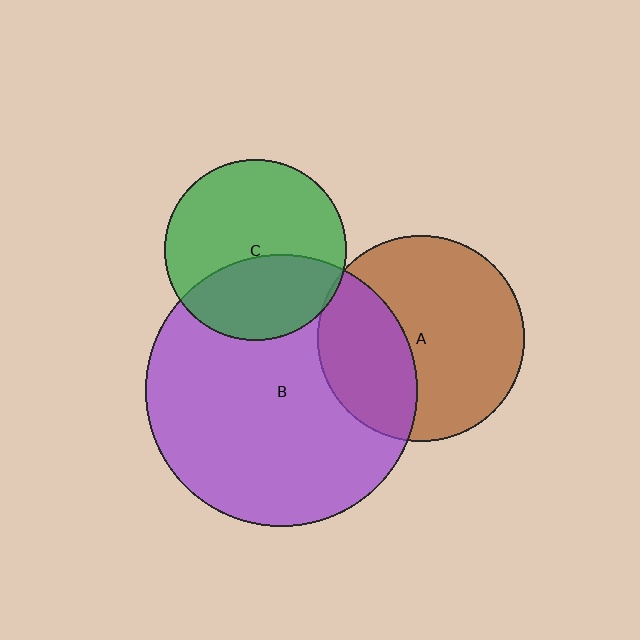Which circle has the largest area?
Circle B (purple).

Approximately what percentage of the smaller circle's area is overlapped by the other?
Approximately 40%.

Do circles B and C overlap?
Yes.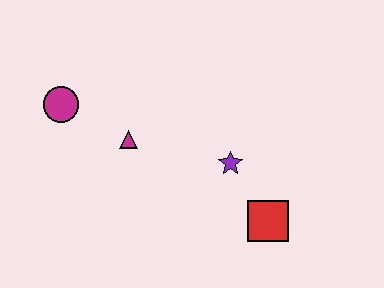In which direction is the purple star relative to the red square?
The purple star is above the red square.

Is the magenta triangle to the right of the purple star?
No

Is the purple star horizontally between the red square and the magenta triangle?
Yes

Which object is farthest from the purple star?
The magenta circle is farthest from the purple star.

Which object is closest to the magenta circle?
The magenta triangle is closest to the magenta circle.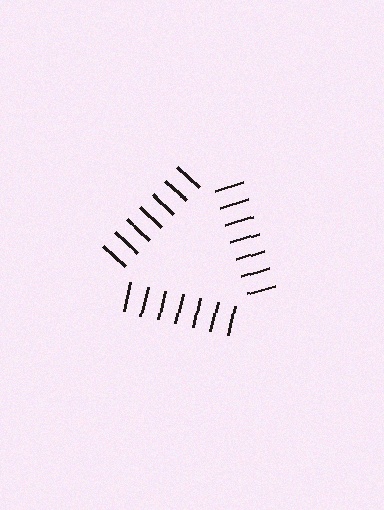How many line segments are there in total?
21 — 7 along each of the 3 edges.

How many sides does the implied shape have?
3 sides — the line-ends trace a triangle.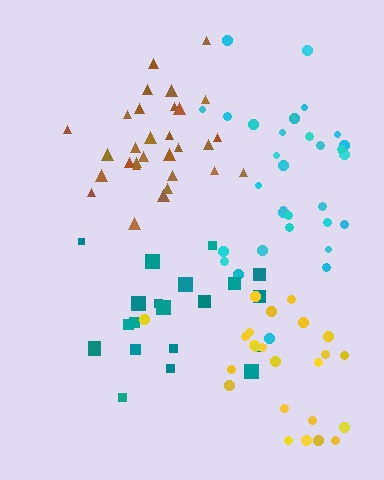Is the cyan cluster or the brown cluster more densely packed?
Brown.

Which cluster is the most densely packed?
Brown.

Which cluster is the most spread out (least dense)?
Cyan.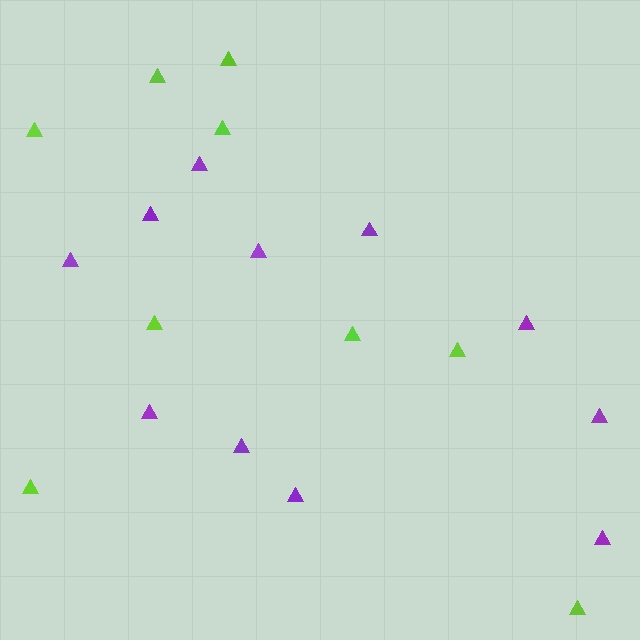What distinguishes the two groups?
There are 2 groups: one group of purple triangles (11) and one group of lime triangles (9).